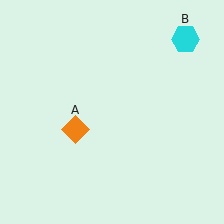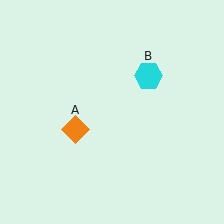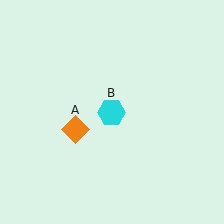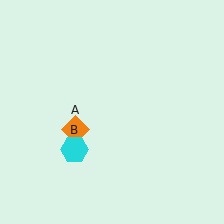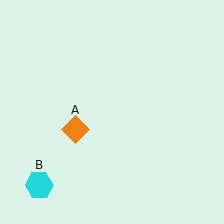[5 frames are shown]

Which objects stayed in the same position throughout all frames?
Orange diamond (object A) remained stationary.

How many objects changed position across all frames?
1 object changed position: cyan hexagon (object B).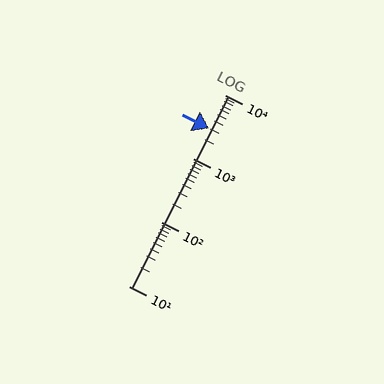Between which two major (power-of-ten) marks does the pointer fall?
The pointer is between 1000 and 10000.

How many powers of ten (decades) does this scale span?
The scale spans 3 decades, from 10 to 10000.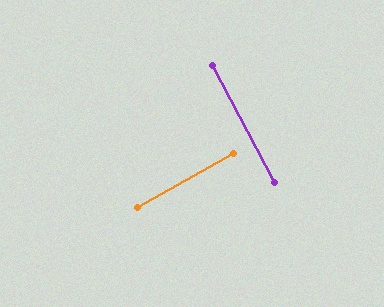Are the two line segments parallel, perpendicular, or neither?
Perpendicular — they meet at approximately 89°.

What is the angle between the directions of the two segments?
Approximately 89 degrees.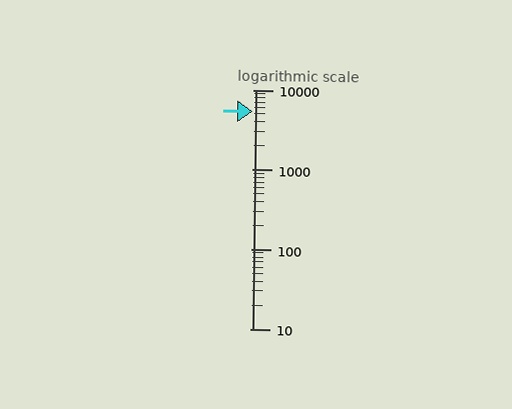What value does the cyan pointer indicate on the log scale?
The pointer indicates approximately 5400.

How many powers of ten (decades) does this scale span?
The scale spans 3 decades, from 10 to 10000.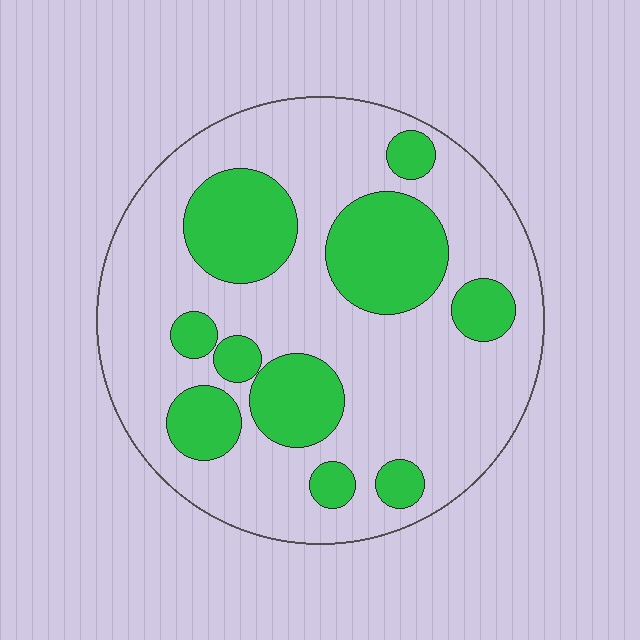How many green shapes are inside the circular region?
10.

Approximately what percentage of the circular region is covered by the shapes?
Approximately 30%.